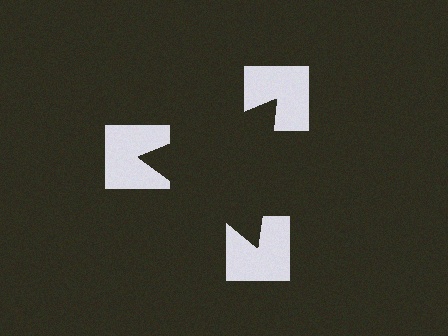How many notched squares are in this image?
There are 3 — one at each vertex of the illusory triangle.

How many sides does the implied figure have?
3 sides.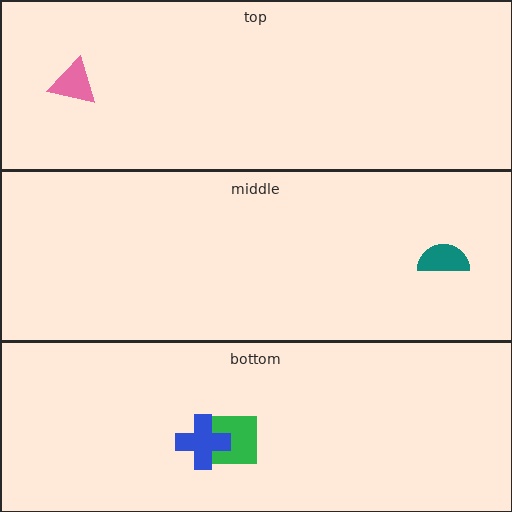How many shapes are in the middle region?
1.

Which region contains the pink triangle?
The top region.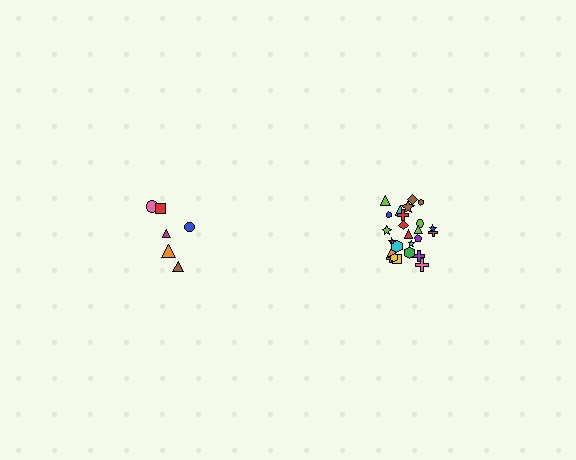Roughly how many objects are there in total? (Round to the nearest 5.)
Roughly 30 objects in total.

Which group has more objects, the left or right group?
The right group.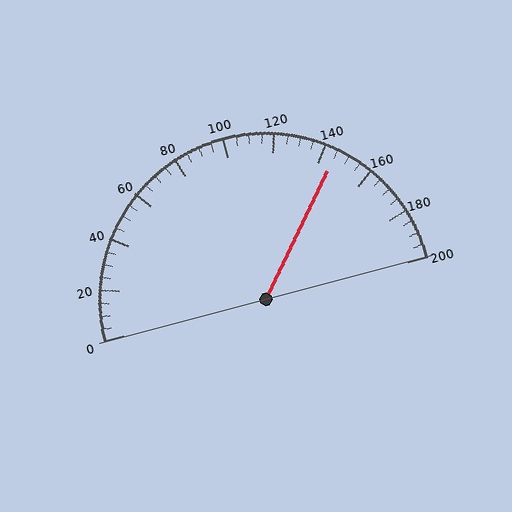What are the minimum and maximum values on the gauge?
The gauge ranges from 0 to 200.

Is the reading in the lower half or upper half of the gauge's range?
The reading is in the upper half of the range (0 to 200).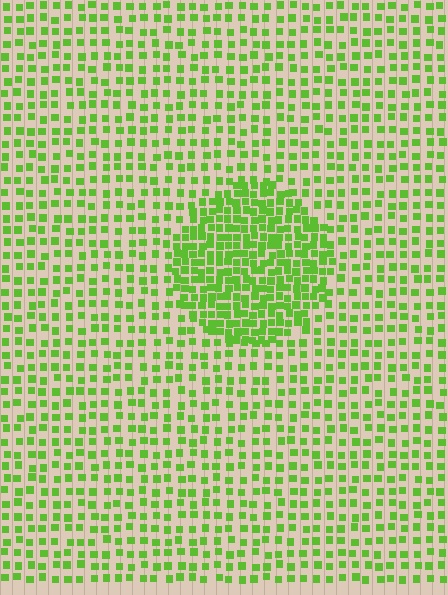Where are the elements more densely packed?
The elements are more densely packed inside the circle boundary.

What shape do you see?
I see a circle.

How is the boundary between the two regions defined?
The boundary is defined by a change in element density (approximately 2.1x ratio). All elements are the same color, size, and shape.